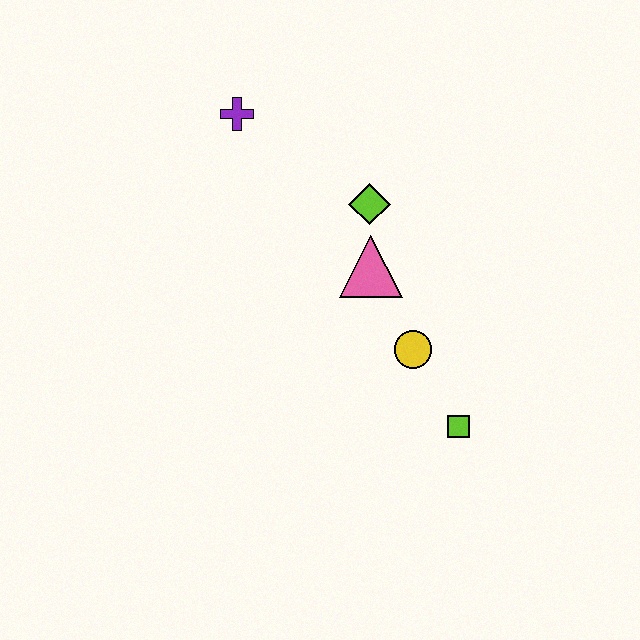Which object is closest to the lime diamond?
The pink triangle is closest to the lime diamond.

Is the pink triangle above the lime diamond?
No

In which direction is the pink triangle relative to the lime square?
The pink triangle is above the lime square.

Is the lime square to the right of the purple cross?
Yes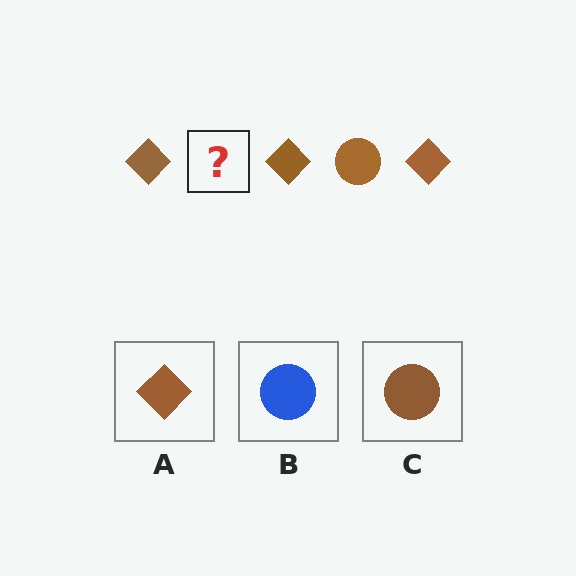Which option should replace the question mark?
Option C.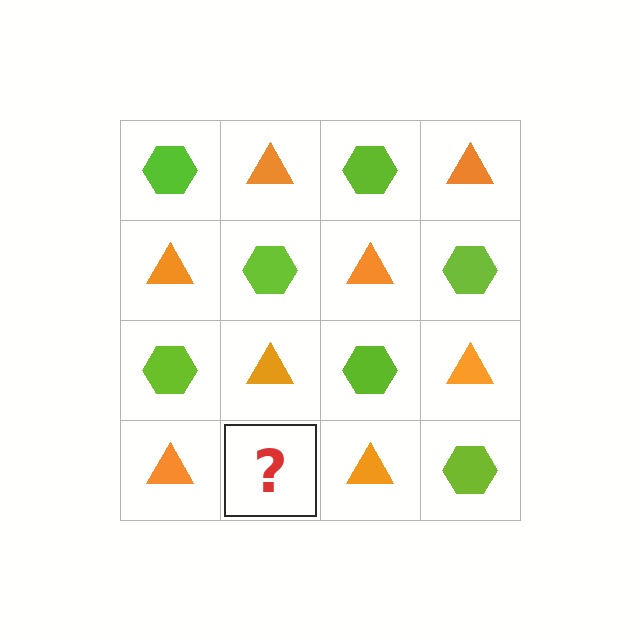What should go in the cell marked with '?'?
The missing cell should contain a lime hexagon.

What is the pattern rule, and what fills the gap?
The rule is that it alternates lime hexagon and orange triangle in a checkerboard pattern. The gap should be filled with a lime hexagon.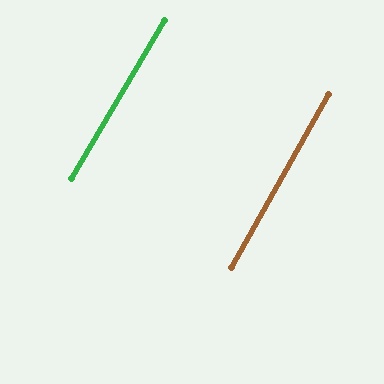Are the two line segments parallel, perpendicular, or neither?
Parallel — their directions differ by only 0.7°.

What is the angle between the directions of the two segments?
Approximately 1 degree.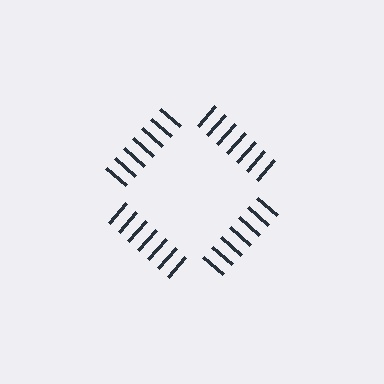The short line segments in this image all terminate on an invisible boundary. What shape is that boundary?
An illusory square — the line segments terminate on its edges but no continuous stroke is drawn.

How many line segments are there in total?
28 — 7 along each of the 4 edges.